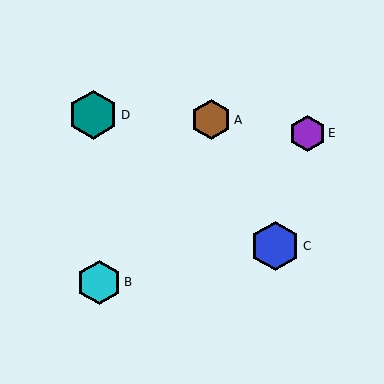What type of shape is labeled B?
Shape B is a cyan hexagon.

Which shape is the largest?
The blue hexagon (labeled C) is the largest.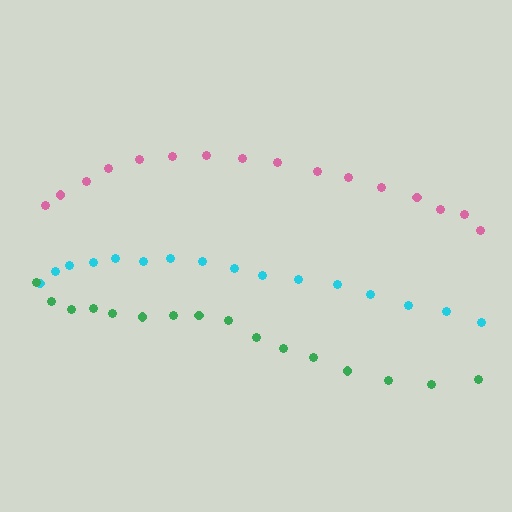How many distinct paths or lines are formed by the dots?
There are 3 distinct paths.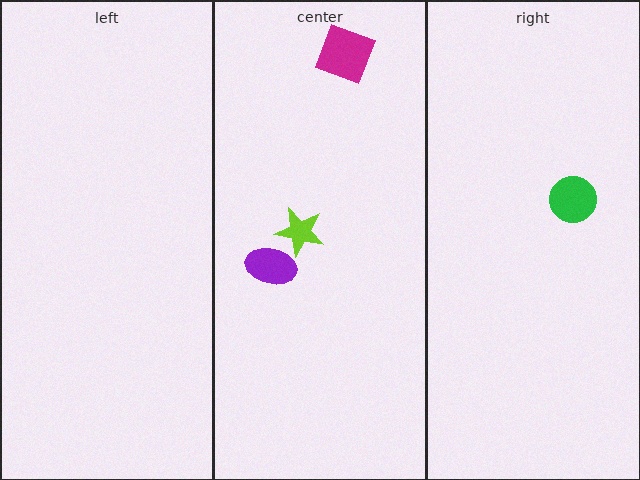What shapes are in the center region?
The magenta diamond, the lime star, the purple ellipse.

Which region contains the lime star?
The center region.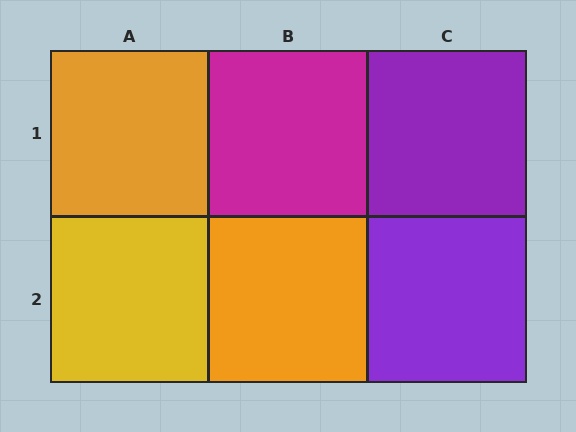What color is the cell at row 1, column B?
Magenta.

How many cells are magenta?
1 cell is magenta.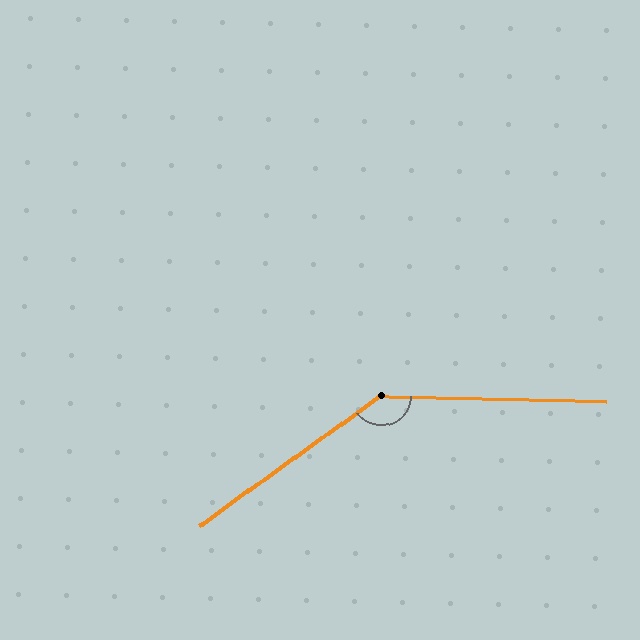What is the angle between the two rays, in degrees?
Approximately 143 degrees.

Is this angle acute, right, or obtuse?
It is obtuse.